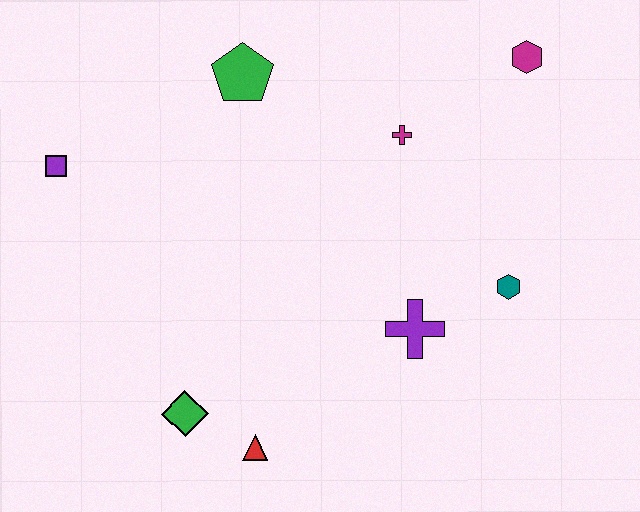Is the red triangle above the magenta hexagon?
No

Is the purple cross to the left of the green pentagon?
No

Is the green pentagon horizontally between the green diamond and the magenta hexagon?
Yes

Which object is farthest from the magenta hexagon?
The green diamond is farthest from the magenta hexagon.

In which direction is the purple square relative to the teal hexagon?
The purple square is to the left of the teal hexagon.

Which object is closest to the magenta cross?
The magenta hexagon is closest to the magenta cross.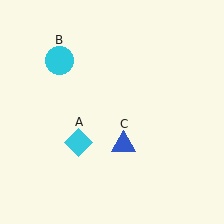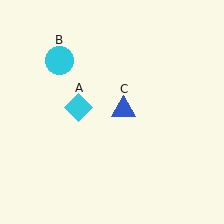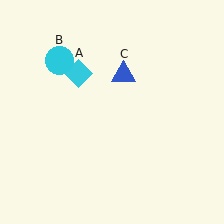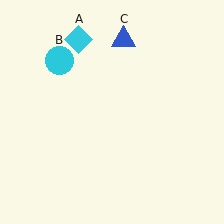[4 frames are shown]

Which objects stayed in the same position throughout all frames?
Cyan circle (object B) remained stationary.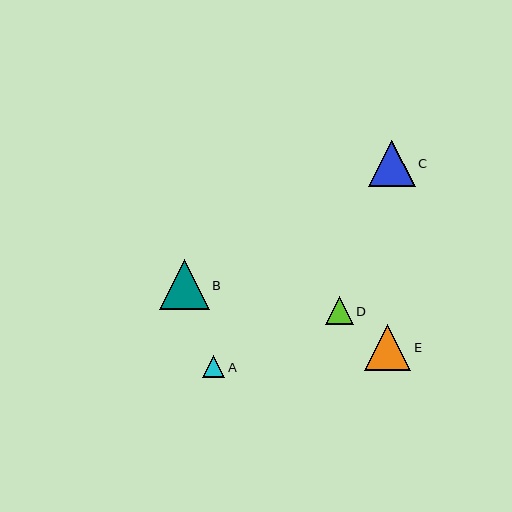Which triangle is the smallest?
Triangle A is the smallest with a size of approximately 22 pixels.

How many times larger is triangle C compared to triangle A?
Triangle C is approximately 2.1 times the size of triangle A.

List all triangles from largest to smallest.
From largest to smallest: B, E, C, D, A.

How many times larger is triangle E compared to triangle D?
Triangle E is approximately 1.6 times the size of triangle D.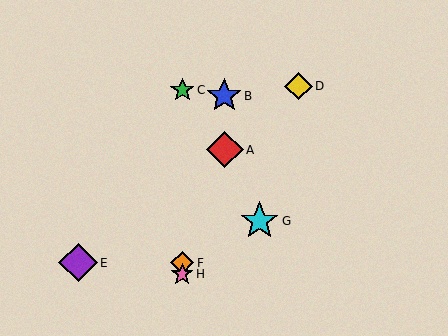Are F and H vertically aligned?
Yes, both are at x≈182.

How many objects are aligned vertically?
3 objects (C, F, H) are aligned vertically.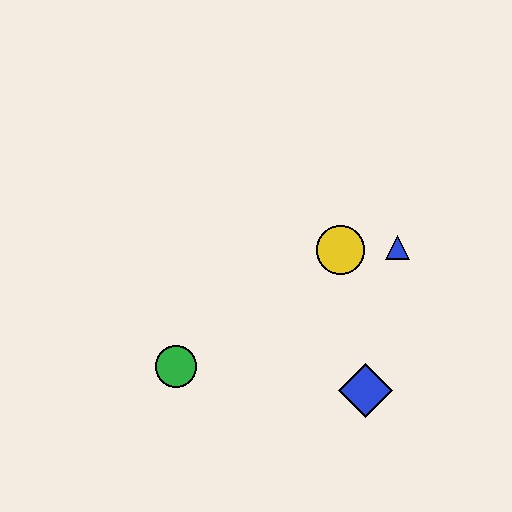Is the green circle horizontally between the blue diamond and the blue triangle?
No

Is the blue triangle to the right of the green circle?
Yes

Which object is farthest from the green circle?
The blue triangle is farthest from the green circle.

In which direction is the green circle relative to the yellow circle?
The green circle is to the left of the yellow circle.